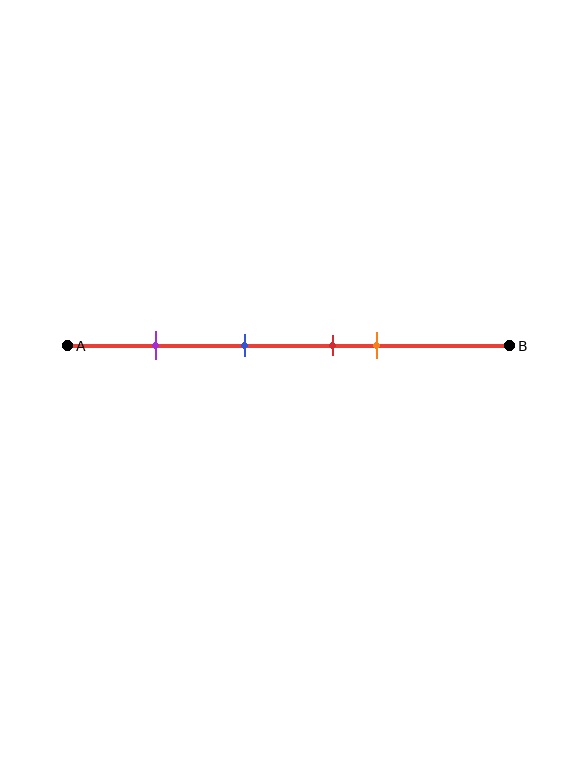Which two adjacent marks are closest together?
The red and orange marks are the closest adjacent pair.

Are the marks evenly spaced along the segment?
No, the marks are not evenly spaced.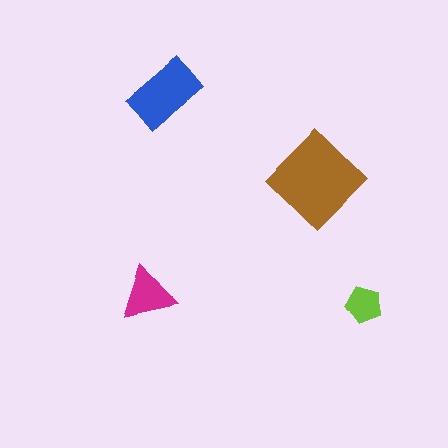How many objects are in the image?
There are 4 objects in the image.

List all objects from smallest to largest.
The lime pentagon, the magenta triangle, the blue rectangle, the brown diamond.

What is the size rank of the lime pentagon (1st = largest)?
4th.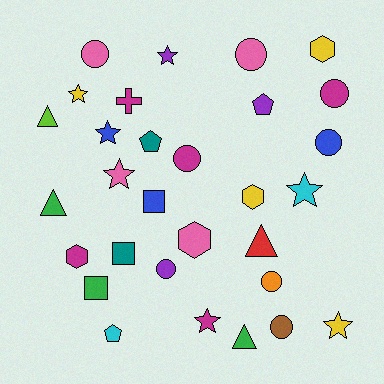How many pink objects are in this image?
There are 4 pink objects.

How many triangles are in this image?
There are 4 triangles.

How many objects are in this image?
There are 30 objects.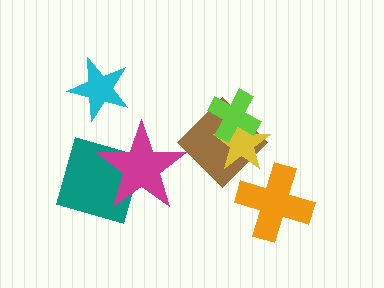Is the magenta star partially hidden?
No, no other shape covers it.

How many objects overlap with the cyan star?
0 objects overlap with the cyan star.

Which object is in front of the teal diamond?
The magenta star is in front of the teal diamond.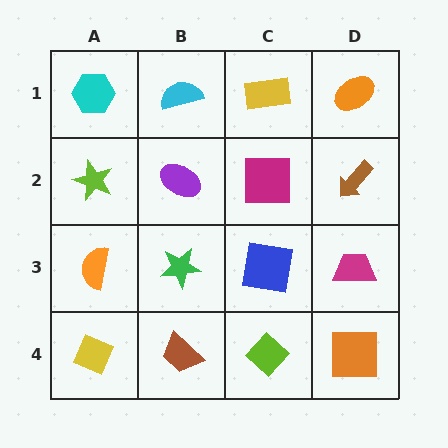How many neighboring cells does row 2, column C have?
4.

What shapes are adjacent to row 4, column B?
A green star (row 3, column B), a yellow diamond (row 4, column A), a lime diamond (row 4, column C).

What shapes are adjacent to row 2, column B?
A cyan semicircle (row 1, column B), a green star (row 3, column B), a lime star (row 2, column A), a magenta square (row 2, column C).